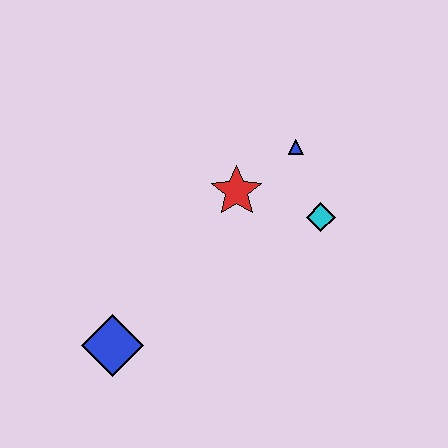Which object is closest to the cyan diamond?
The blue triangle is closest to the cyan diamond.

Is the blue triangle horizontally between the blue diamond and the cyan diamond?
Yes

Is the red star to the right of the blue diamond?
Yes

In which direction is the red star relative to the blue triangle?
The red star is to the left of the blue triangle.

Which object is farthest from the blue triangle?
The blue diamond is farthest from the blue triangle.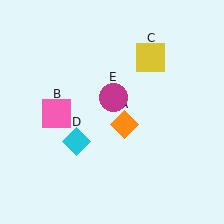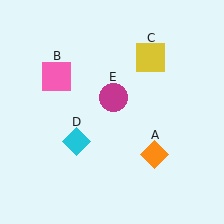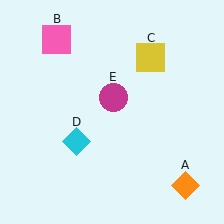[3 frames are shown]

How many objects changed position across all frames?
2 objects changed position: orange diamond (object A), pink square (object B).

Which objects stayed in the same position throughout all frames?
Yellow square (object C) and cyan diamond (object D) and magenta circle (object E) remained stationary.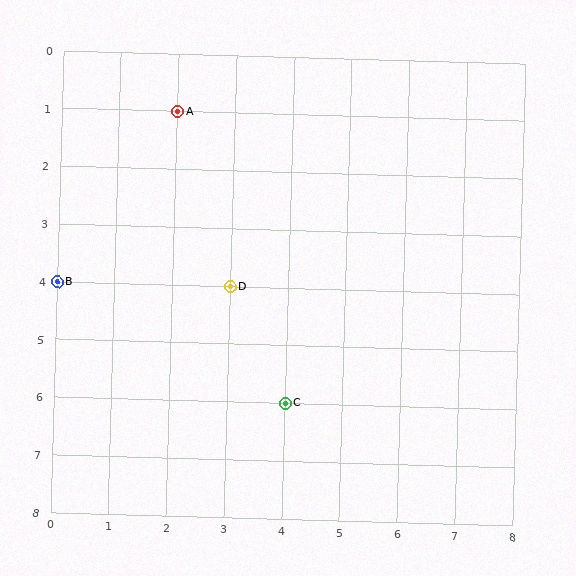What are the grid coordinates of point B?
Point B is at grid coordinates (0, 4).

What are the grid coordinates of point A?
Point A is at grid coordinates (2, 1).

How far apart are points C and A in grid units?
Points C and A are 2 columns and 5 rows apart (about 5.4 grid units diagonally).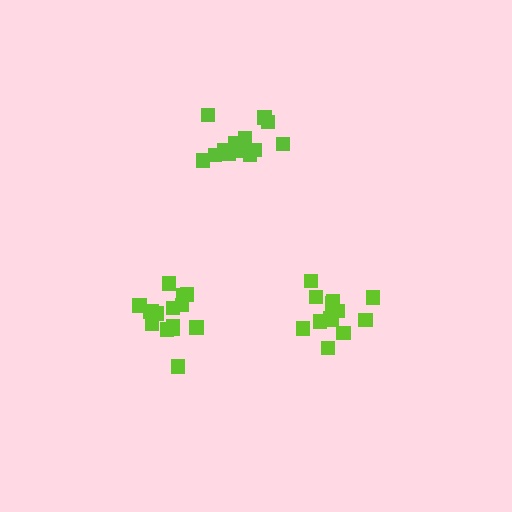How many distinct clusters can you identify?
There are 3 distinct clusters.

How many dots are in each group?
Group 1: 13 dots, Group 2: 15 dots, Group 3: 14 dots (42 total).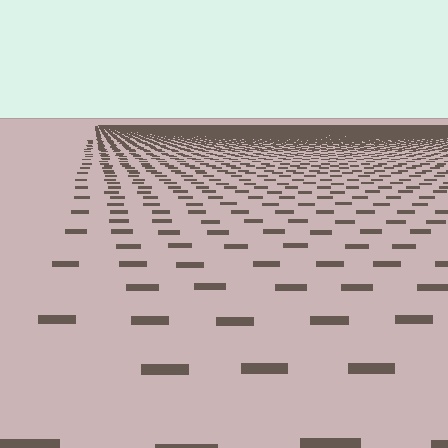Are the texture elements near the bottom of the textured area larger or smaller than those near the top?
Larger. Near the bottom, elements are closer to the viewer and appear at a bigger on-screen size.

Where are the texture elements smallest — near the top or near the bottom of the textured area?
Near the top.